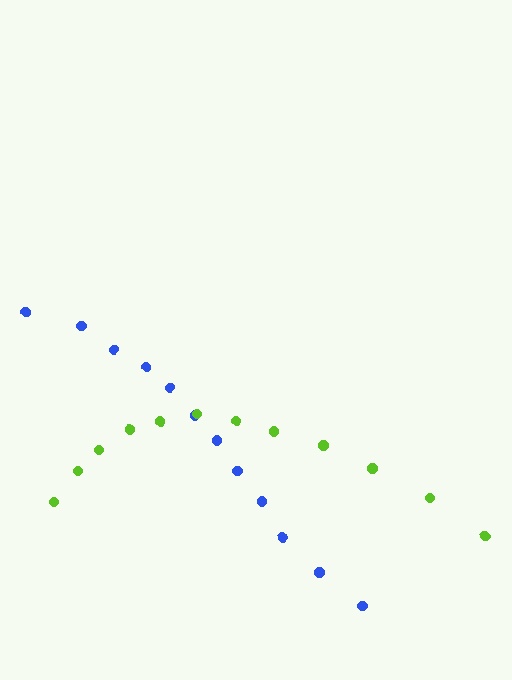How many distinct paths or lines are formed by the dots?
There are 2 distinct paths.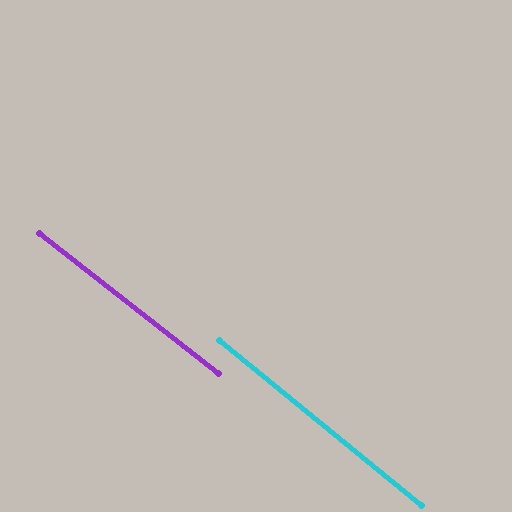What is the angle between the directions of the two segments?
Approximately 1 degree.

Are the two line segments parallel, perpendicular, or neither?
Parallel — their directions differ by only 1.3°.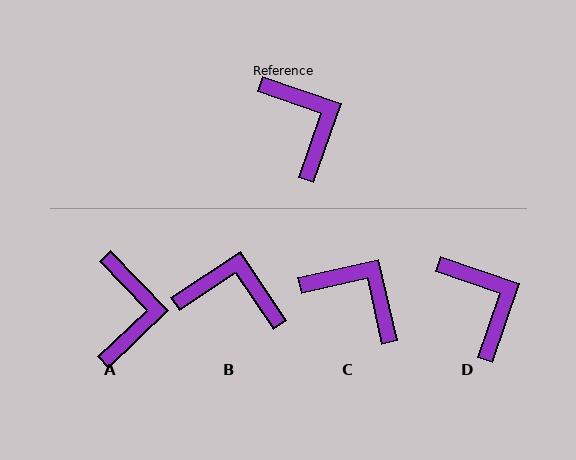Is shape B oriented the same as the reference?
No, it is off by about 53 degrees.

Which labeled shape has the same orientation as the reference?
D.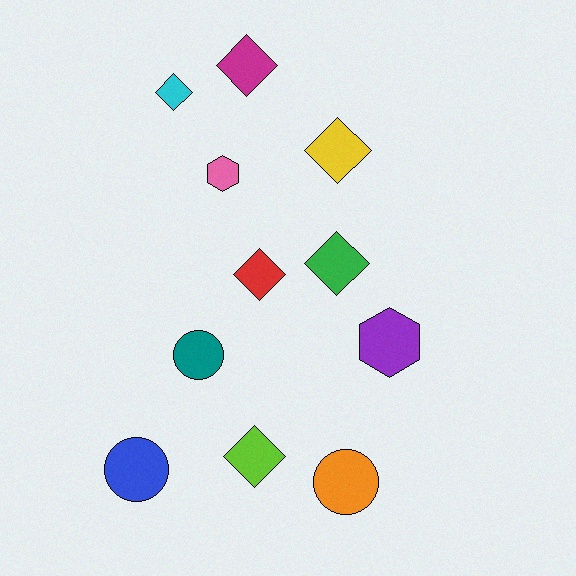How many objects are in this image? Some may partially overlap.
There are 11 objects.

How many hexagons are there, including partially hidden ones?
There are 2 hexagons.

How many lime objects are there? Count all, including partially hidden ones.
There is 1 lime object.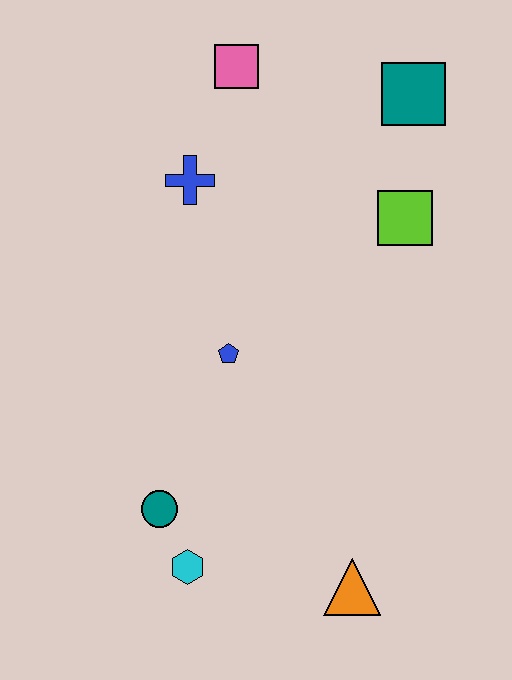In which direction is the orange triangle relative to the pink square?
The orange triangle is below the pink square.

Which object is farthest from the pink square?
The orange triangle is farthest from the pink square.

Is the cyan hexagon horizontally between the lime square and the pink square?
No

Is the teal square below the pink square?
Yes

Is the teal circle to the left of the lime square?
Yes